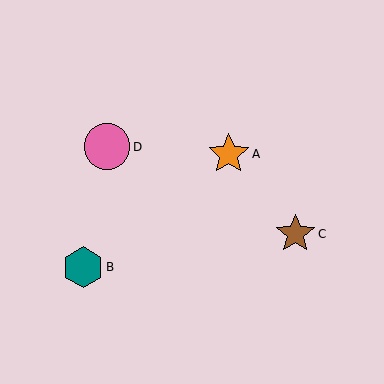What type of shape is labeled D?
Shape D is a pink circle.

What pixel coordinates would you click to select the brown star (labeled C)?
Click at (295, 234) to select the brown star C.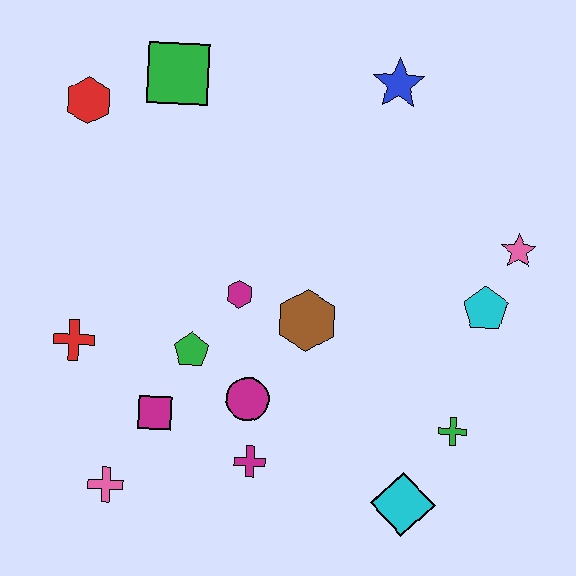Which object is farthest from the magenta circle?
The blue star is farthest from the magenta circle.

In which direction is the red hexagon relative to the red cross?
The red hexagon is above the red cross.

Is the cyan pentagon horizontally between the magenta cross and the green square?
No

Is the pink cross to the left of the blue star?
Yes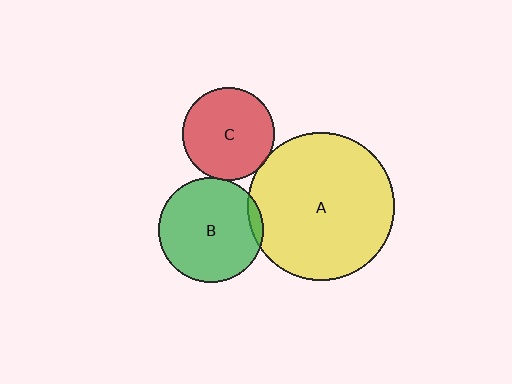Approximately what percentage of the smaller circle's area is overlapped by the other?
Approximately 5%.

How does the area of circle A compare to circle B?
Approximately 2.0 times.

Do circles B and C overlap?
Yes.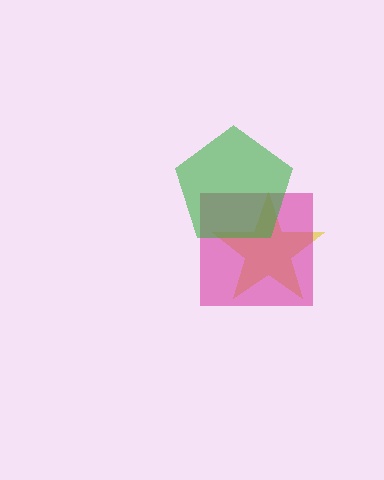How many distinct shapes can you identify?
There are 3 distinct shapes: a yellow star, a magenta square, a green pentagon.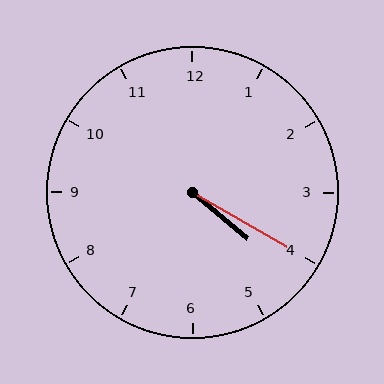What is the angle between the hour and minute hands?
Approximately 10 degrees.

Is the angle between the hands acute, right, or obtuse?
It is acute.